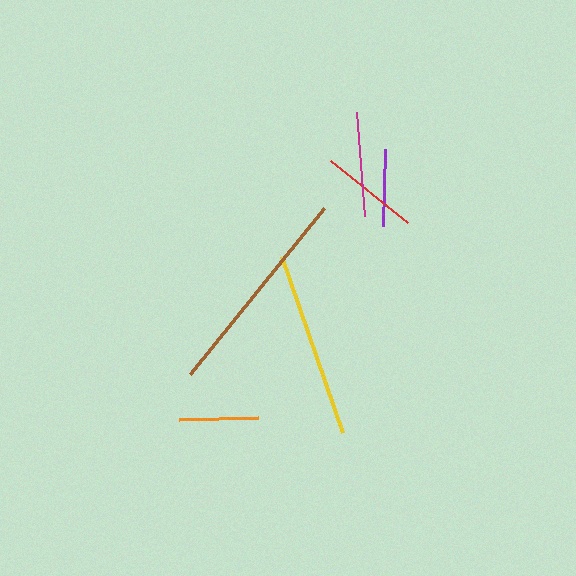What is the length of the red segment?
The red segment is approximately 98 pixels long.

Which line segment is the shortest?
The purple line is the shortest at approximately 77 pixels.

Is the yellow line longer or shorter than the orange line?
The yellow line is longer than the orange line.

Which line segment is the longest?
The brown line is the longest at approximately 214 pixels.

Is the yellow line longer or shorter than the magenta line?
The yellow line is longer than the magenta line.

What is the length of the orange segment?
The orange segment is approximately 79 pixels long.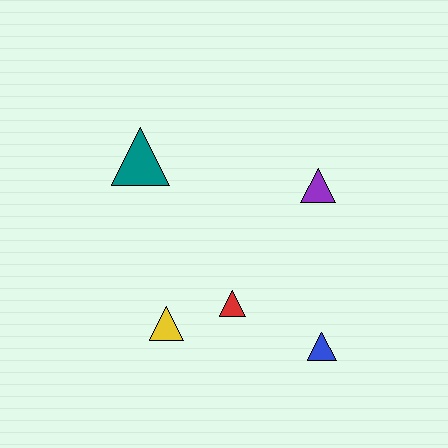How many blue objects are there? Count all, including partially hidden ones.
There is 1 blue object.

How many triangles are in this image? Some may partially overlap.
There are 5 triangles.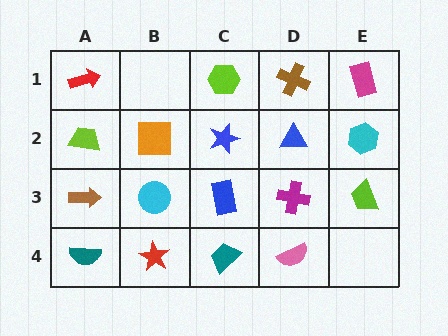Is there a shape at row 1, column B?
No, that cell is empty.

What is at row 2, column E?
A cyan hexagon.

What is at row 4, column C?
A teal trapezoid.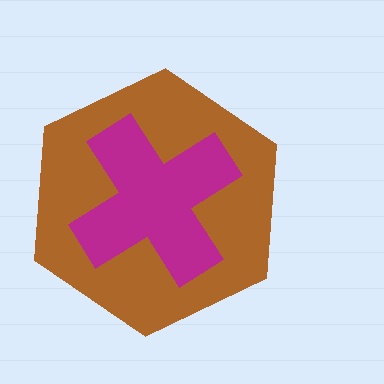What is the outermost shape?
The brown hexagon.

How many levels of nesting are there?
2.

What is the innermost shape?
The magenta cross.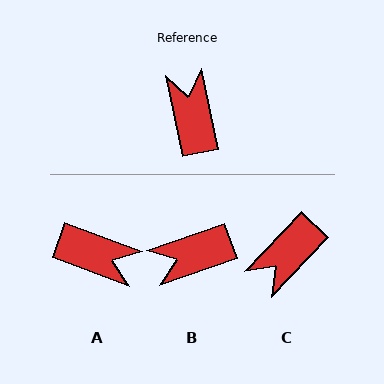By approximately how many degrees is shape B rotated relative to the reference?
Approximately 98 degrees counter-clockwise.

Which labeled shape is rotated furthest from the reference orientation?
C, about 125 degrees away.